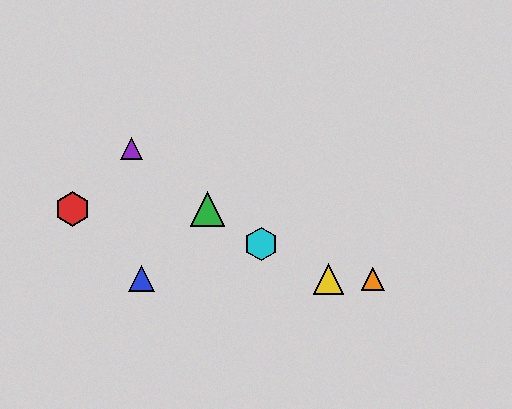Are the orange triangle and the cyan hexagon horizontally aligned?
No, the orange triangle is at y≈279 and the cyan hexagon is at y≈244.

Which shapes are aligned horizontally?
The blue triangle, the yellow triangle, the orange triangle are aligned horizontally.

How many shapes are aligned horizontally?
3 shapes (the blue triangle, the yellow triangle, the orange triangle) are aligned horizontally.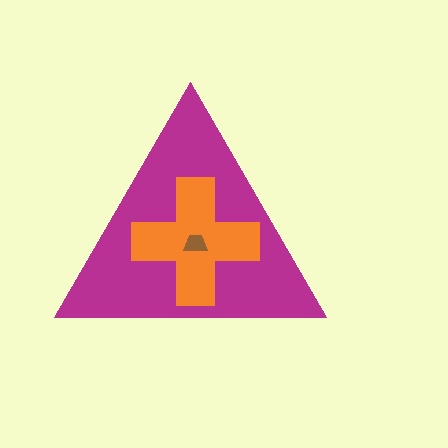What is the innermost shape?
The brown trapezoid.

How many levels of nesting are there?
3.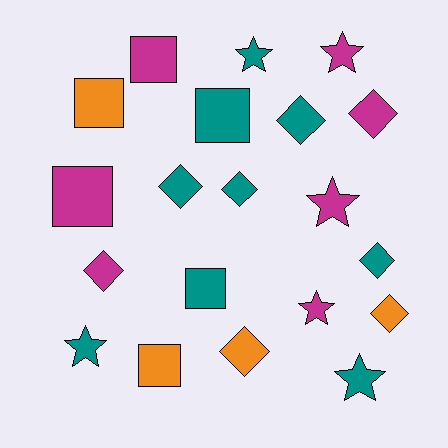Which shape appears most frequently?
Diamond, with 8 objects.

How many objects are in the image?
There are 20 objects.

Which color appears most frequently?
Teal, with 9 objects.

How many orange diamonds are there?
There are 2 orange diamonds.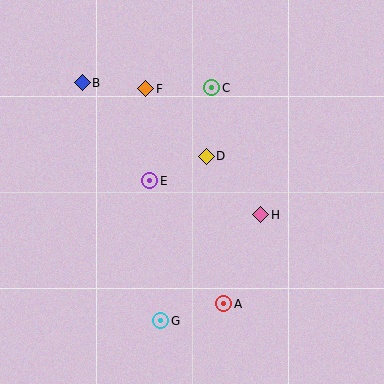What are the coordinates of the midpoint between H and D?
The midpoint between H and D is at (233, 186).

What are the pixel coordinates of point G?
Point G is at (161, 321).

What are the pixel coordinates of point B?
Point B is at (82, 83).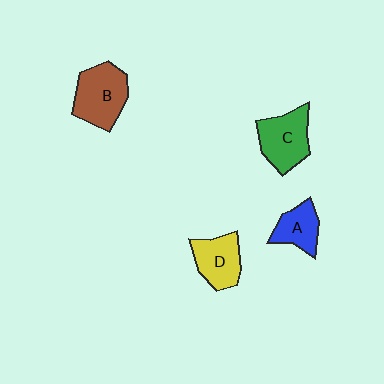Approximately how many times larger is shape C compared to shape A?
Approximately 1.5 times.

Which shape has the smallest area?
Shape A (blue).